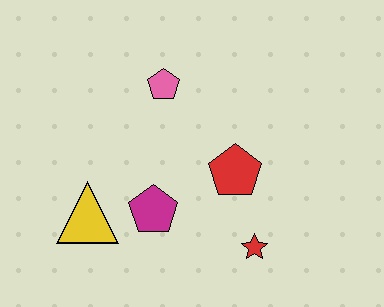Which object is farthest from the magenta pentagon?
The pink pentagon is farthest from the magenta pentagon.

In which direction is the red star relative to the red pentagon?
The red star is below the red pentagon.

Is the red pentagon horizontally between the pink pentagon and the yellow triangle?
No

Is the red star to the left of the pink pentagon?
No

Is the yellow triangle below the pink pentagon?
Yes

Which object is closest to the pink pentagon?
The red pentagon is closest to the pink pentagon.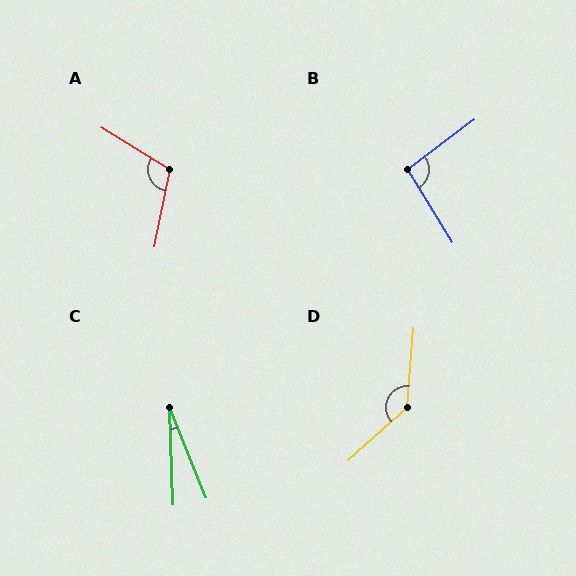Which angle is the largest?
D, at approximately 137 degrees.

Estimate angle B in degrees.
Approximately 95 degrees.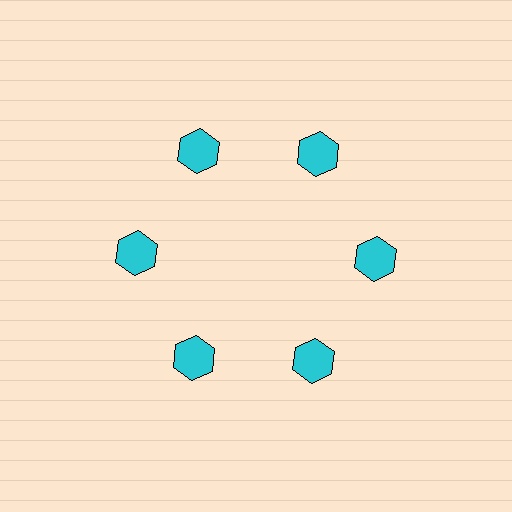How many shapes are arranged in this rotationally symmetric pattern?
There are 6 shapes, arranged in 6 groups of 1.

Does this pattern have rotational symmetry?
Yes, this pattern has 6-fold rotational symmetry. It looks the same after rotating 60 degrees around the center.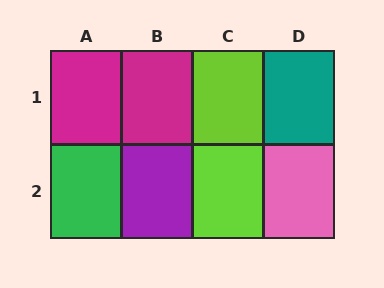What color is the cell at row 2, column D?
Pink.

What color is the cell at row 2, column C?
Lime.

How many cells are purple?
1 cell is purple.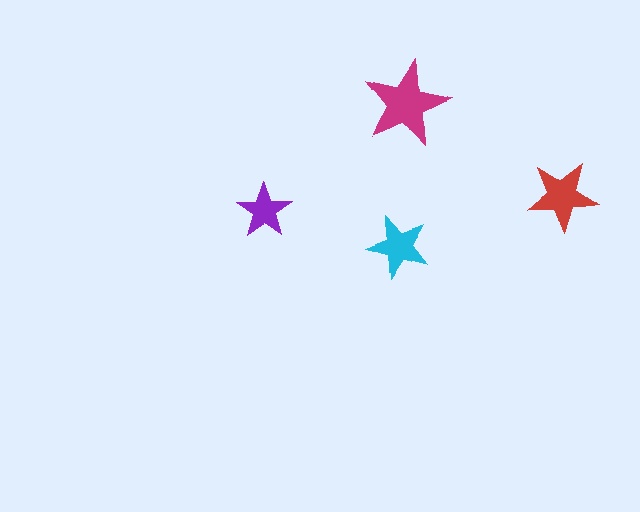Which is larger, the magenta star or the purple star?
The magenta one.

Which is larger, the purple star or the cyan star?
The cyan one.